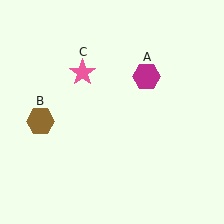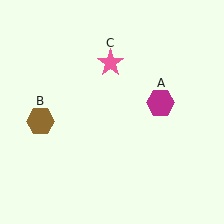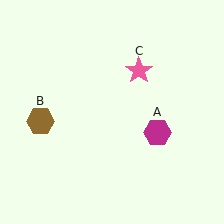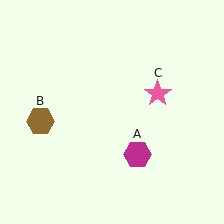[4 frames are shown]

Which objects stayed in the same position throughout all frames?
Brown hexagon (object B) remained stationary.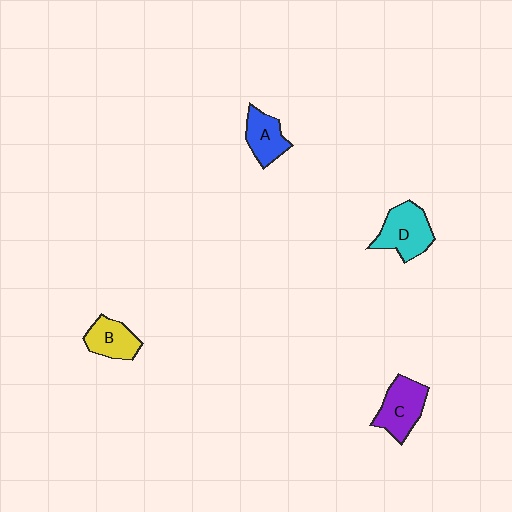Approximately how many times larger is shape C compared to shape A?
Approximately 1.3 times.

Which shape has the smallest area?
Shape B (yellow).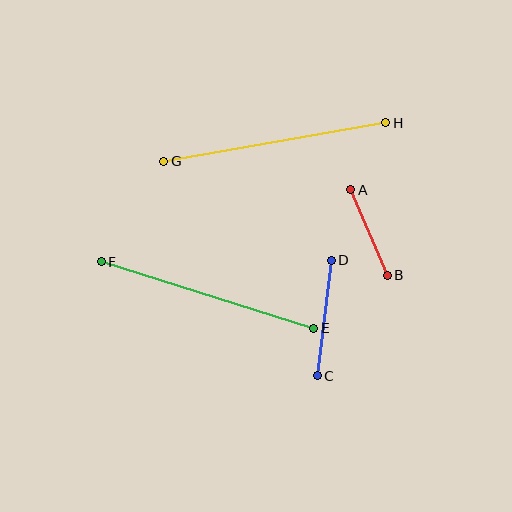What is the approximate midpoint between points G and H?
The midpoint is at approximately (275, 142) pixels.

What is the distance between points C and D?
The distance is approximately 116 pixels.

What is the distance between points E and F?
The distance is approximately 223 pixels.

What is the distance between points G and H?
The distance is approximately 225 pixels.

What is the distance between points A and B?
The distance is approximately 93 pixels.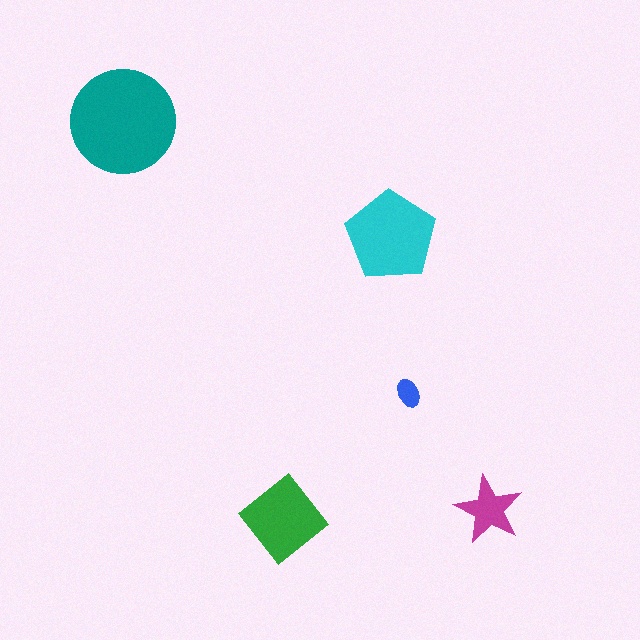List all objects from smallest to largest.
The blue ellipse, the magenta star, the green diamond, the cyan pentagon, the teal circle.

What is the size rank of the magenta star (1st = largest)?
4th.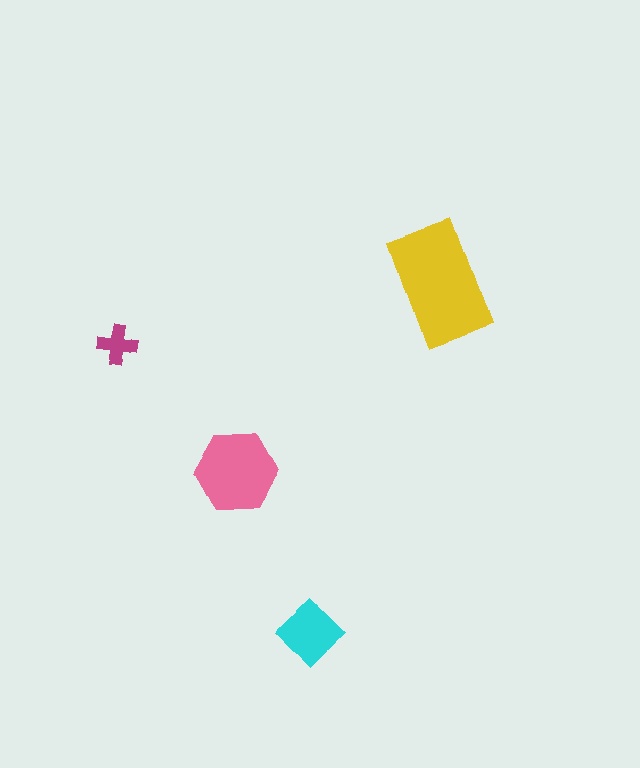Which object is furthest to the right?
The yellow rectangle is rightmost.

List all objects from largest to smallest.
The yellow rectangle, the pink hexagon, the cyan diamond, the magenta cross.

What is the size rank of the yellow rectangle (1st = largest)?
1st.